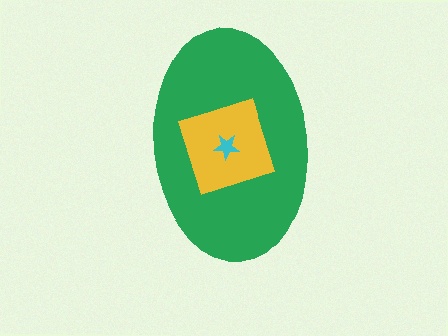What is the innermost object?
The cyan star.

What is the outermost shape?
The green ellipse.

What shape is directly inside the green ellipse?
The yellow diamond.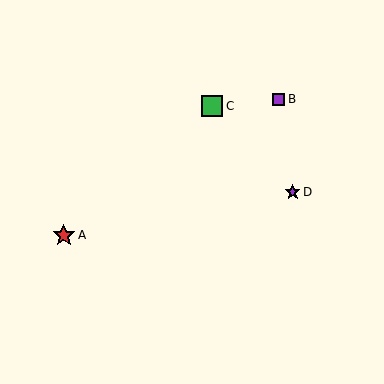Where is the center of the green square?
The center of the green square is at (212, 106).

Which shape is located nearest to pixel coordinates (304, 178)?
The purple star (labeled D) at (293, 192) is nearest to that location.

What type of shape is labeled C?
Shape C is a green square.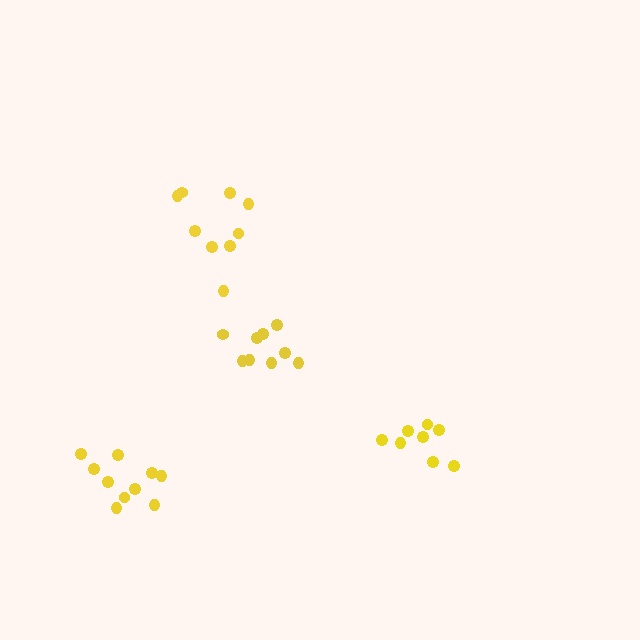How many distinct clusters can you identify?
There are 4 distinct clusters.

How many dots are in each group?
Group 1: 9 dots, Group 2: 10 dots, Group 3: 8 dots, Group 4: 9 dots (36 total).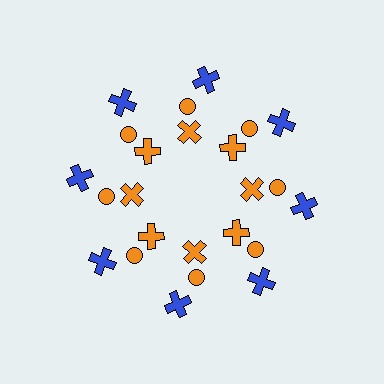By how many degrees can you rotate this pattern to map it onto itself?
The pattern maps onto itself every 45 degrees of rotation.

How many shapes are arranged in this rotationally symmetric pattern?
There are 24 shapes, arranged in 8 groups of 3.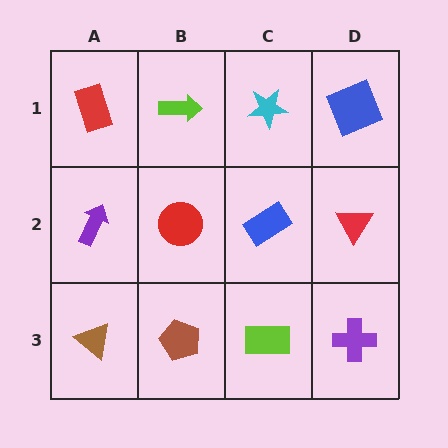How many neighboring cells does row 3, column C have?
3.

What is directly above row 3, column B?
A red circle.